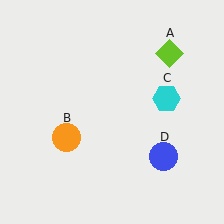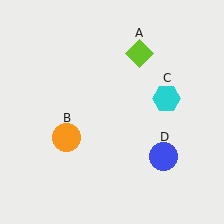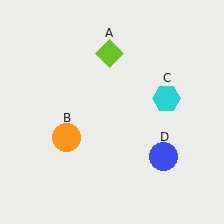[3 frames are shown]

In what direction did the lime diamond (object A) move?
The lime diamond (object A) moved left.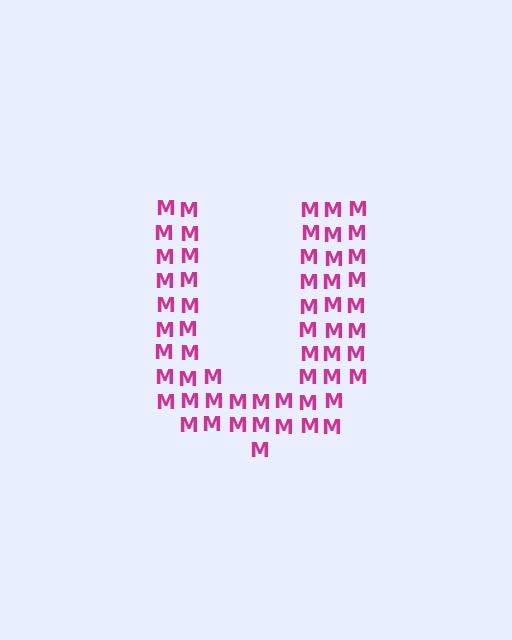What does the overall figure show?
The overall figure shows the letter U.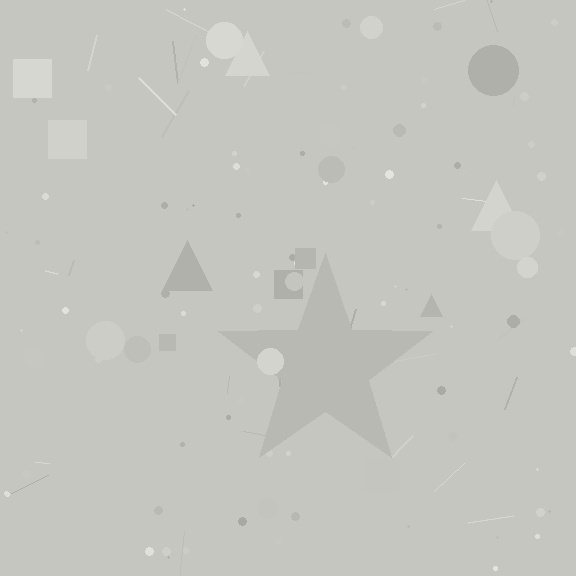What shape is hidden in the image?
A star is hidden in the image.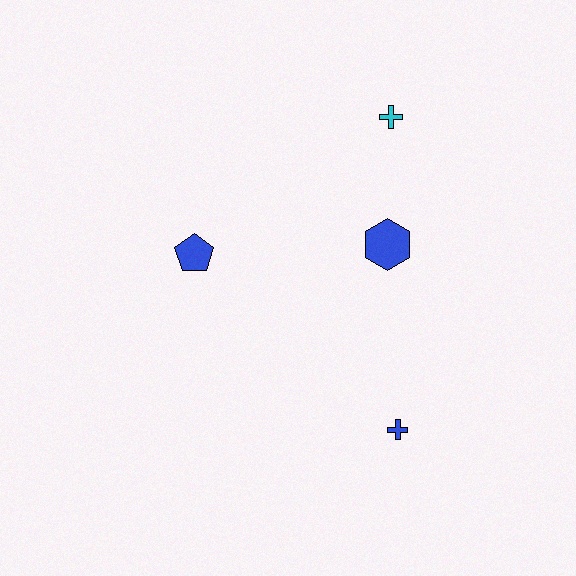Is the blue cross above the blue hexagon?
No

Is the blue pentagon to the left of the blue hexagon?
Yes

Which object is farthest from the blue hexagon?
The blue pentagon is farthest from the blue hexagon.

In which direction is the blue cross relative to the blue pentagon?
The blue cross is to the right of the blue pentagon.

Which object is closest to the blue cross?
The blue hexagon is closest to the blue cross.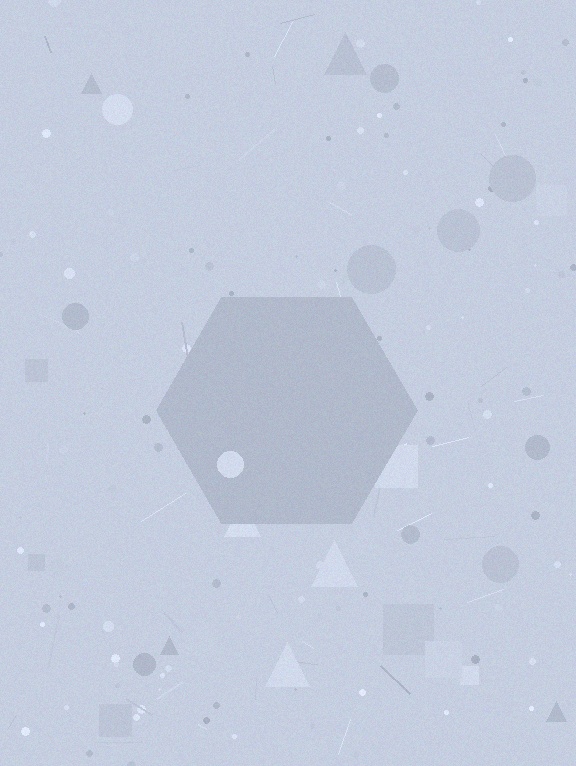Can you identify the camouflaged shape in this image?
The camouflaged shape is a hexagon.